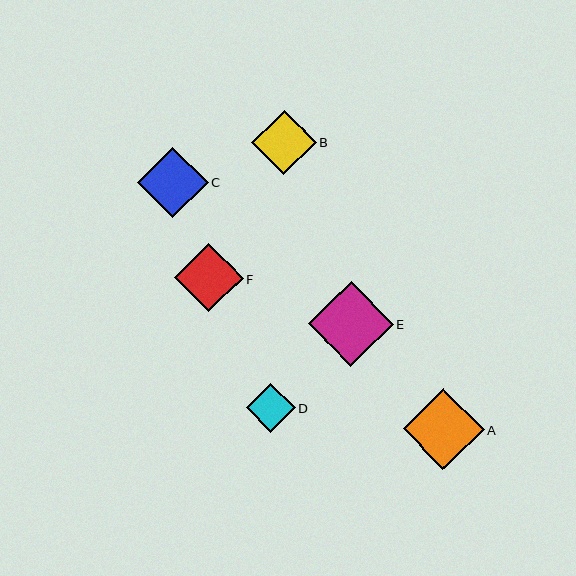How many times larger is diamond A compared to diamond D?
Diamond A is approximately 1.6 times the size of diamond D.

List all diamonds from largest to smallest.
From largest to smallest: E, A, C, F, B, D.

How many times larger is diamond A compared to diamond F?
Diamond A is approximately 1.2 times the size of diamond F.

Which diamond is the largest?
Diamond E is the largest with a size of approximately 84 pixels.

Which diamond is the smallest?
Diamond D is the smallest with a size of approximately 49 pixels.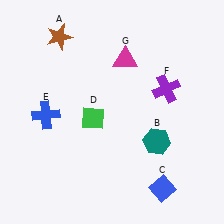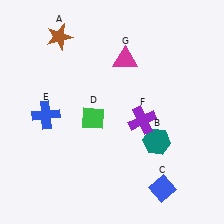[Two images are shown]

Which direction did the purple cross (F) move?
The purple cross (F) moved down.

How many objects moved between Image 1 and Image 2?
1 object moved between the two images.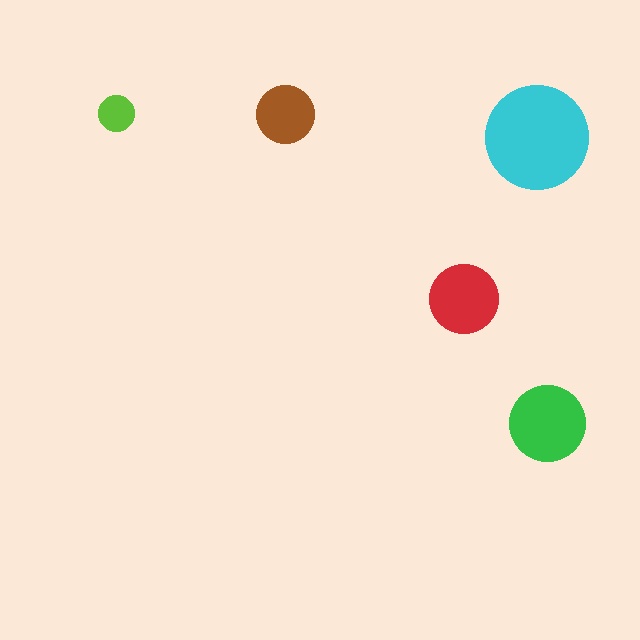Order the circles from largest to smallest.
the cyan one, the green one, the red one, the brown one, the lime one.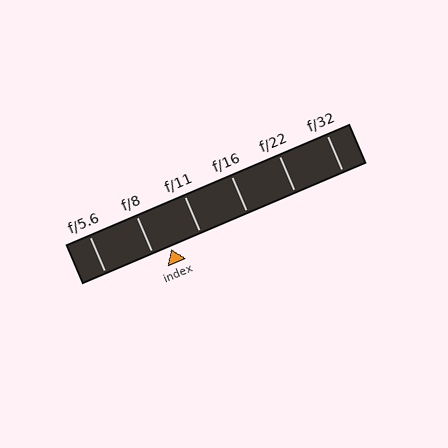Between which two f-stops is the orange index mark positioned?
The index mark is between f/8 and f/11.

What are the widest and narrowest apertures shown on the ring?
The widest aperture shown is f/5.6 and the narrowest is f/32.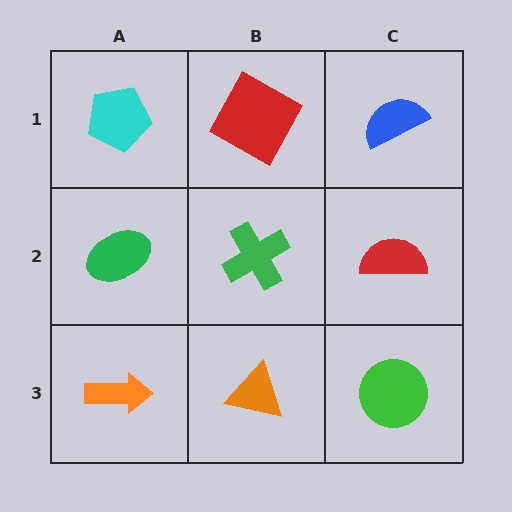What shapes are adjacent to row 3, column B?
A green cross (row 2, column B), an orange arrow (row 3, column A), a green circle (row 3, column C).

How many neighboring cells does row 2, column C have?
3.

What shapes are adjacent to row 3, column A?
A green ellipse (row 2, column A), an orange triangle (row 3, column B).